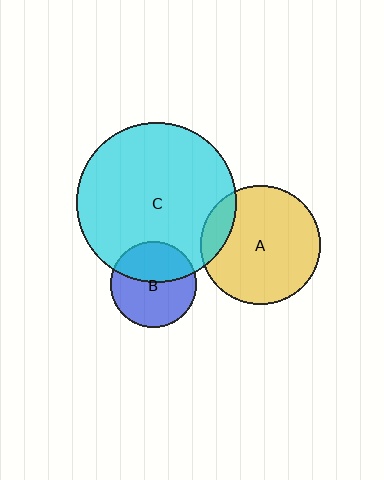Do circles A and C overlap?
Yes.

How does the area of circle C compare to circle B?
Approximately 3.5 times.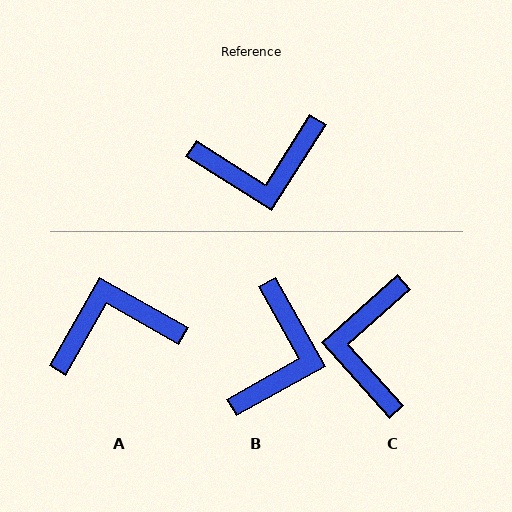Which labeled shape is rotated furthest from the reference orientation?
A, about 177 degrees away.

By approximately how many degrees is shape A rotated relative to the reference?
Approximately 177 degrees clockwise.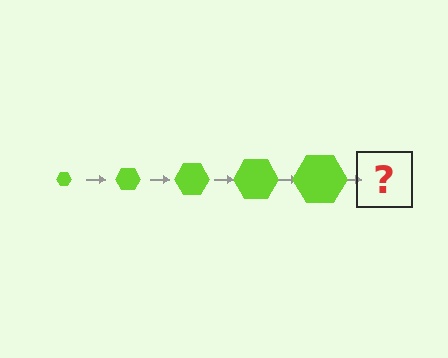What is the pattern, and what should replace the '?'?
The pattern is that the hexagon gets progressively larger each step. The '?' should be a lime hexagon, larger than the previous one.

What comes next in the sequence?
The next element should be a lime hexagon, larger than the previous one.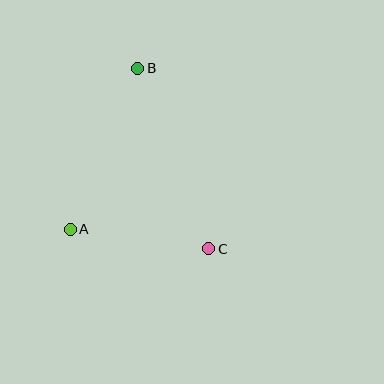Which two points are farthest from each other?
Points B and C are farthest from each other.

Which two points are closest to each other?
Points A and C are closest to each other.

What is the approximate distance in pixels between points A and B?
The distance between A and B is approximately 174 pixels.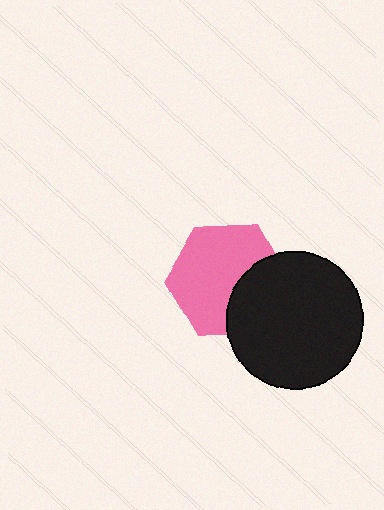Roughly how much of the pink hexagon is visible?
Most of it is visible (roughly 68%).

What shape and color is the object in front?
The object in front is a black circle.